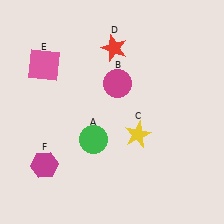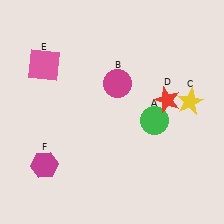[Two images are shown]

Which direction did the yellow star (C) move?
The yellow star (C) moved right.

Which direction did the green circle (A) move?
The green circle (A) moved right.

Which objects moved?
The objects that moved are: the green circle (A), the yellow star (C), the red star (D).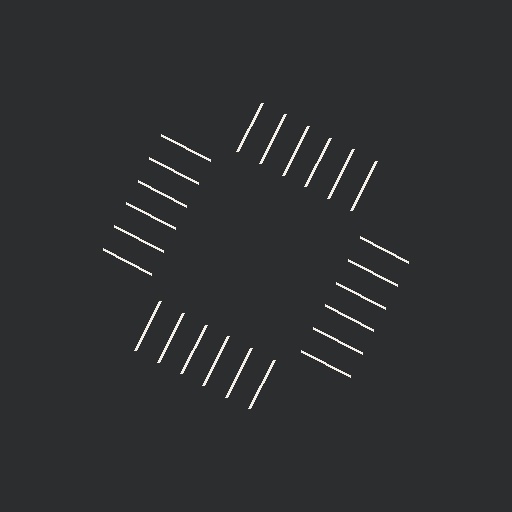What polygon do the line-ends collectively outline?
An illusory square — the line segments terminate on its edges but no continuous stroke is drawn.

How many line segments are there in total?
24 — 6 along each of the 4 edges.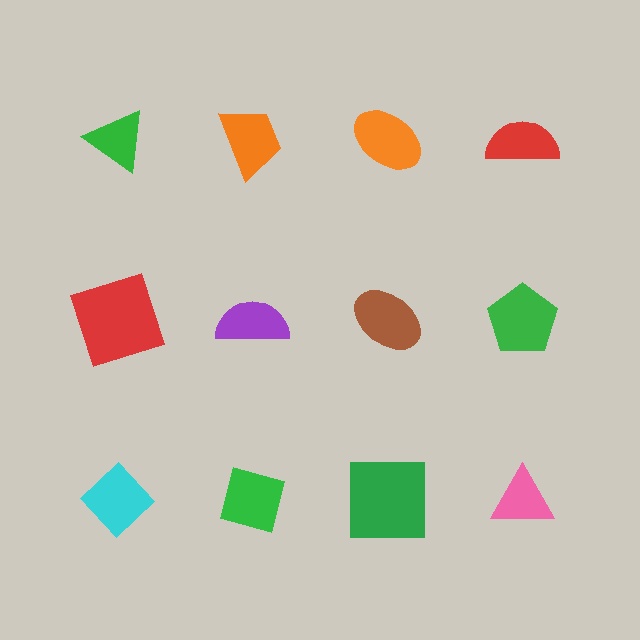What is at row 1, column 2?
An orange trapezoid.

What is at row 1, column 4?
A red semicircle.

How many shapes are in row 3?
4 shapes.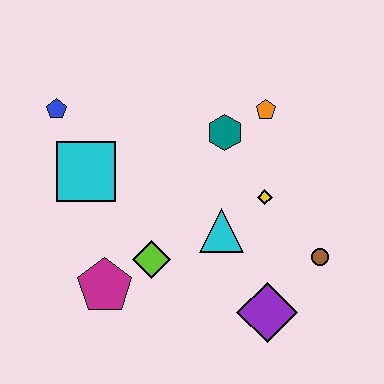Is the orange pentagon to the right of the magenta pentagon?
Yes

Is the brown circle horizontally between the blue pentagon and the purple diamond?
No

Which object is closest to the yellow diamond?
The cyan triangle is closest to the yellow diamond.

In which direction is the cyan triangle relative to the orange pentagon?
The cyan triangle is below the orange pentagon.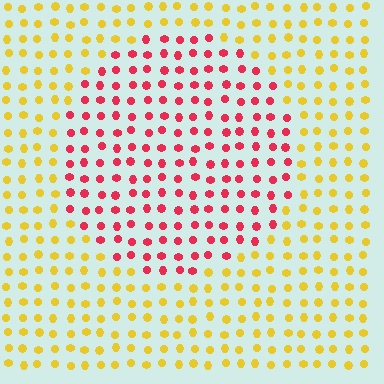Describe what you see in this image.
The image is filled with small yellow elements in a uniform arrangement. A circle-shaped region is visible where the elements are tinted to a slightly different hue, forming a subtle color boundary.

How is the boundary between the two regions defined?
The boundary is defined purely by a slight shift in hue (about 63 degrees). Spacing, size, and orientation are identical on both sides.